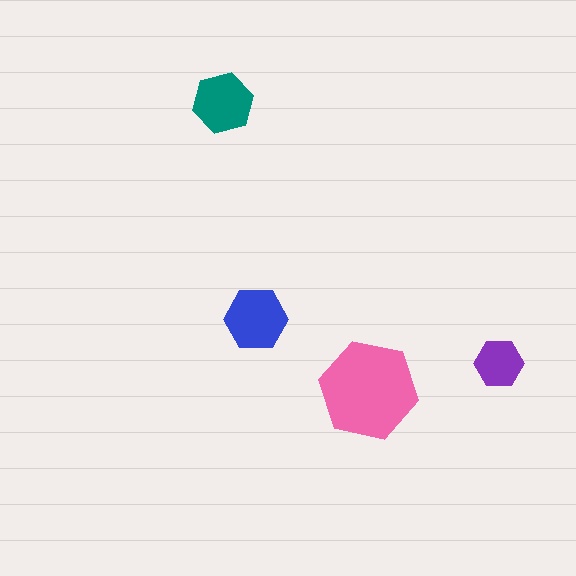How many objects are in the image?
There are 4 objects in the image.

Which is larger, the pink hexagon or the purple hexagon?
The pink one.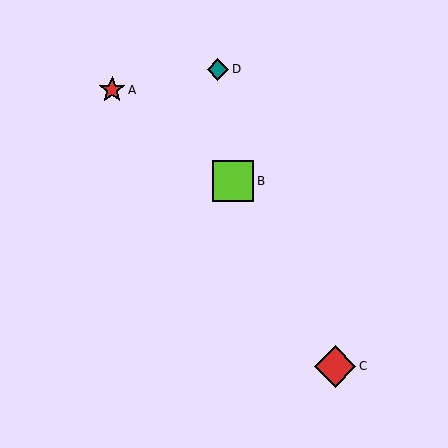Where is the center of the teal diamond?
The center of the teal diamond is at (218, 70).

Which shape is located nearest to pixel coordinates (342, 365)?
The red diamond (labeled C) at (335, 366) is nearest to that location.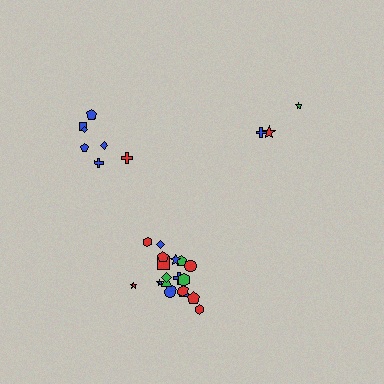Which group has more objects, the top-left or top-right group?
The top-left group.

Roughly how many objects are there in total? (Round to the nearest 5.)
Roughly 30 objects in total.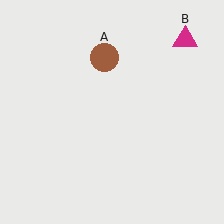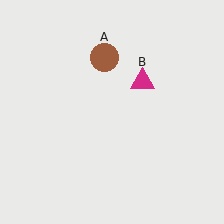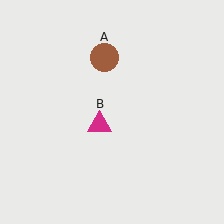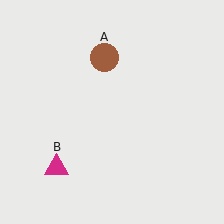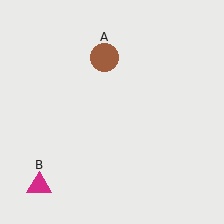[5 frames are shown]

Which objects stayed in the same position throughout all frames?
Brown circle (object A) remained stationary.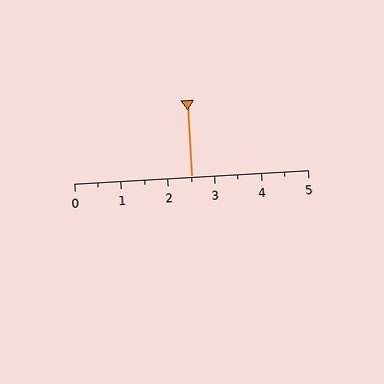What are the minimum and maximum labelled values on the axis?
The axis runs from 0 to 5.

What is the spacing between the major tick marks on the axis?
The major ticks are spaced 1 apart.